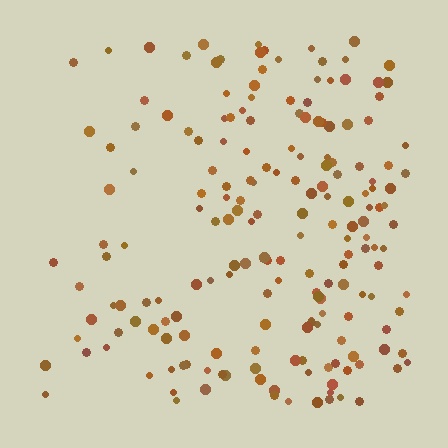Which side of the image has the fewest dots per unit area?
The left.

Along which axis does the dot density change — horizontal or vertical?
Horizontal.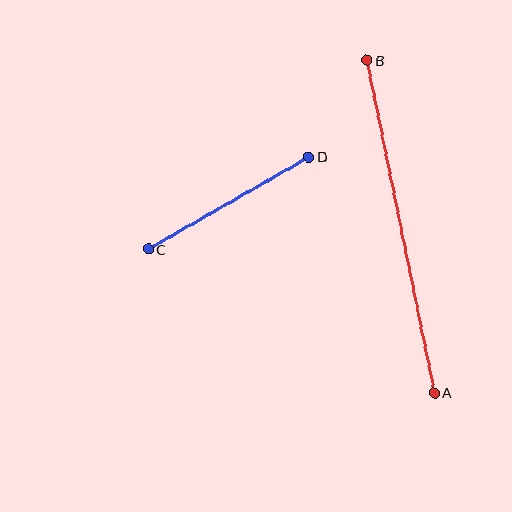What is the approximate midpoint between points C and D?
The midpoint is at approximately (229, 203) pixels.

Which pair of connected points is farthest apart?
Points A and B are farthest apart.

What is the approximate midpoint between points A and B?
The midpoint is at approximately (401, 227) pixels.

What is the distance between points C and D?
The distance is approximately 185 pixels.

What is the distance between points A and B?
The distance is approximately 339 pixels.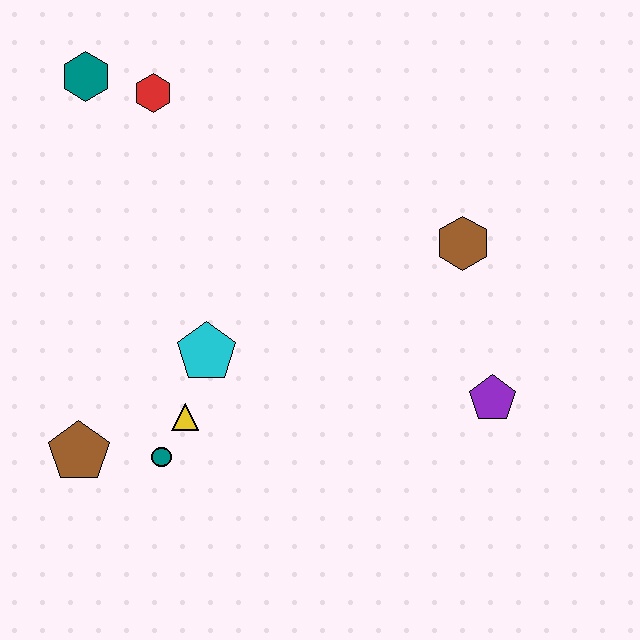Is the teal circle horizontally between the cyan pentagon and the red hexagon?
Yes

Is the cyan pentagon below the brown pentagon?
No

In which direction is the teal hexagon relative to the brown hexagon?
The teal hexagon is to the left of the brown hexagon.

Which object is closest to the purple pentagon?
The brown hexagon is closest to the purple pentagon.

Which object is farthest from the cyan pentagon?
The teal hexagon is farthest from the cyan pentagon.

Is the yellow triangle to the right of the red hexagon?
Yes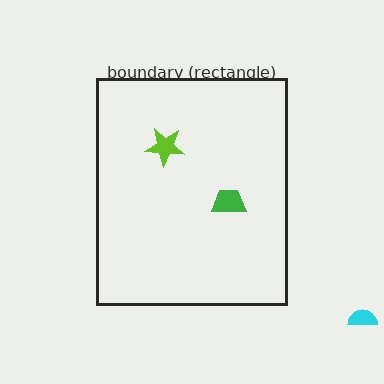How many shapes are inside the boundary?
2 inside, 1 outside.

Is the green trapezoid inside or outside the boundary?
Inside.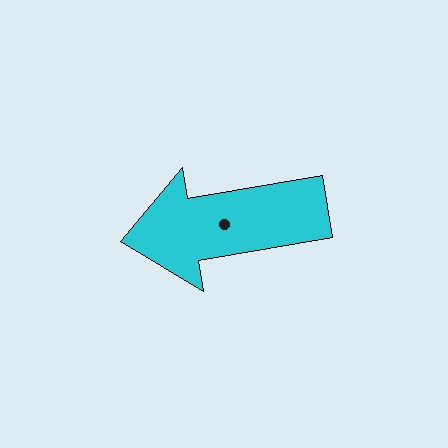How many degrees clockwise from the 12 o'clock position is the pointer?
Approximately 260 degrees.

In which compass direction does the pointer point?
West.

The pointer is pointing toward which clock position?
Roughly 9 o'clock.